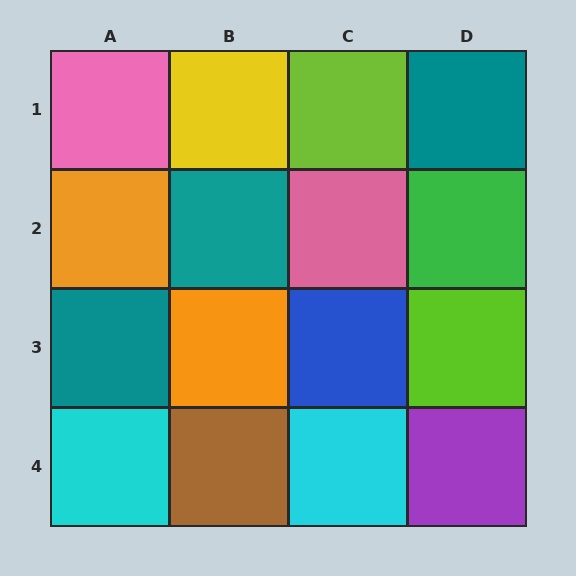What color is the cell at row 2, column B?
Teal.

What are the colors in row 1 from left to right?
Pink, yellow, lime, teal.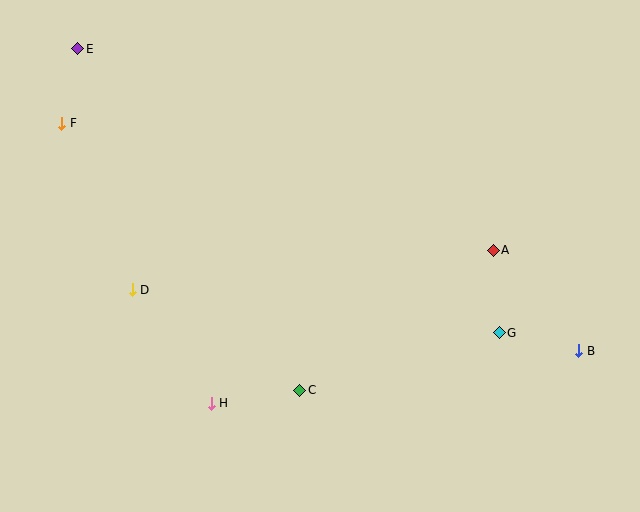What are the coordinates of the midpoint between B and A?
The midpoint between B and A is at (536, 301).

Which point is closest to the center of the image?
Point C at (300, 390) is closest to the center.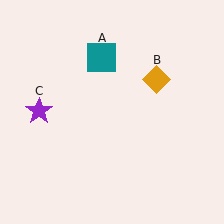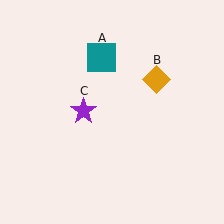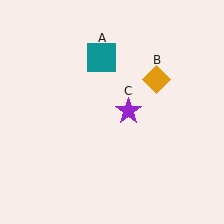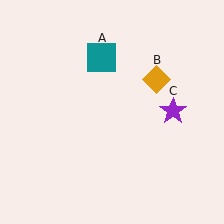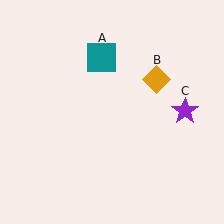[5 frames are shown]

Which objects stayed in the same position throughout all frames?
Teal square (object A) and orange diamond (object B) remained stationary.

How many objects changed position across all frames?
1 object changed position: purple star (object C).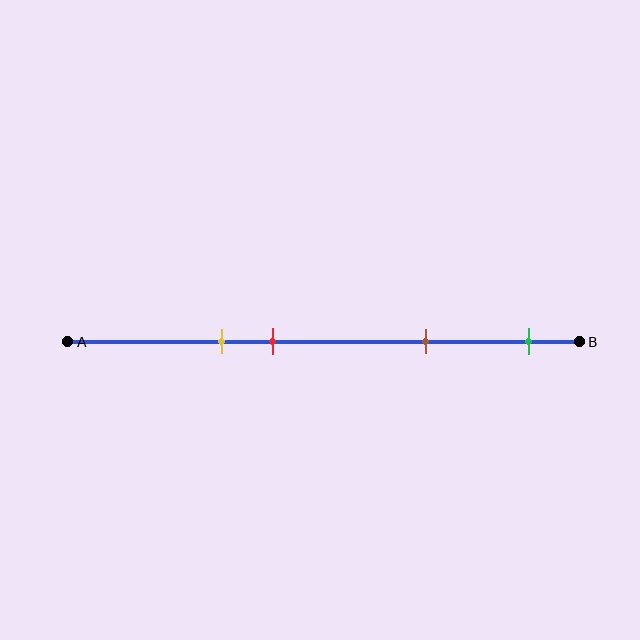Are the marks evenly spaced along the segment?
No, the marks are not evenly spaced.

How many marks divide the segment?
There are 4 marks dividing the segment.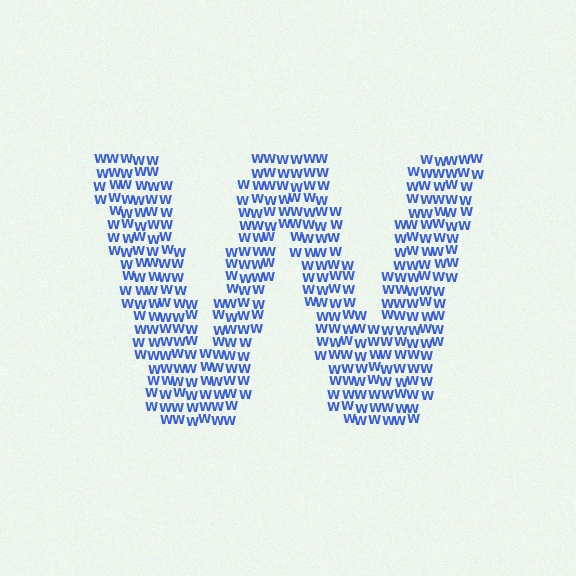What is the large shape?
The large shape is the letter W.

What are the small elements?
The small elements are letter W's.